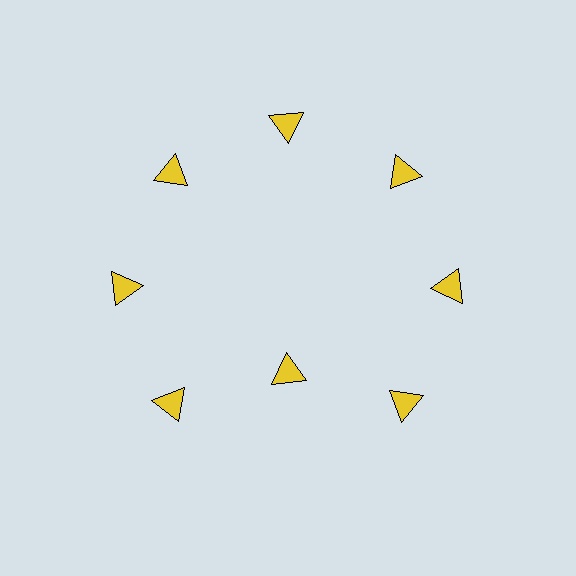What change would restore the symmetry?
The symmetry would be restored by moving it outward, back onto the ring so that all 8 triangles sit at equal angles and equal distance from the center.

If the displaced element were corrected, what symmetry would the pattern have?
It would have 8-fold rotational symmetry — the pattern would map onto itself every 45 degrees.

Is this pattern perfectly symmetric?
No. The 8 yellow triangles are arranged in a ring, but one element near the 6 o'clock position is pulled inward toward the center, breaking the 8-fold rotational symmetry.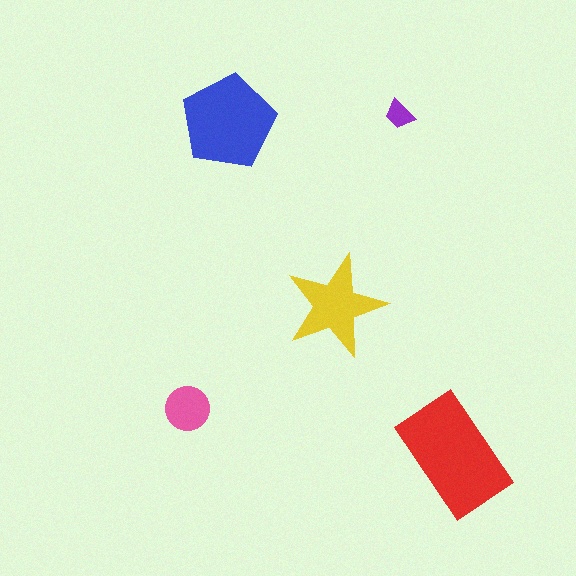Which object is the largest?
The red rectangle.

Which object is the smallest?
The purple trapezoid.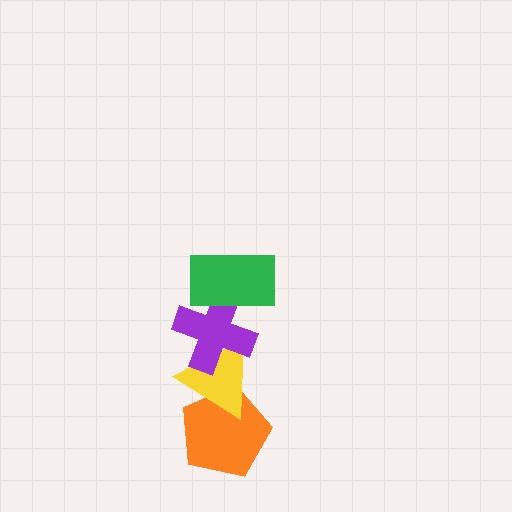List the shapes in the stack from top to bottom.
From top to bottom: the green rectangle, the purple cross, the yellow triangle, the orange pentagon.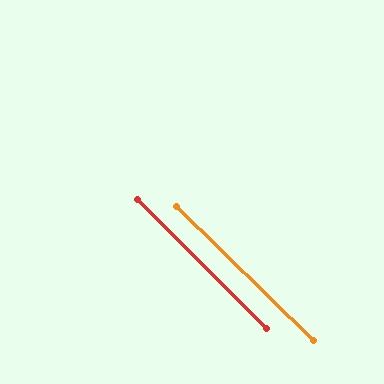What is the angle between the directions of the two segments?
Approximately 1 degree.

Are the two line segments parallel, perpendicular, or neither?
Parallel — their directions differ by only 0.8°.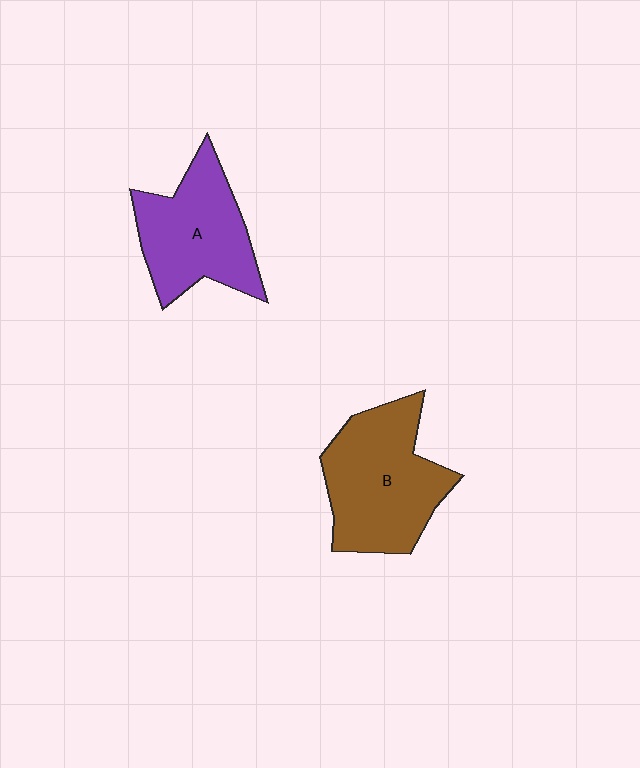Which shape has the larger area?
Shape B (brown).